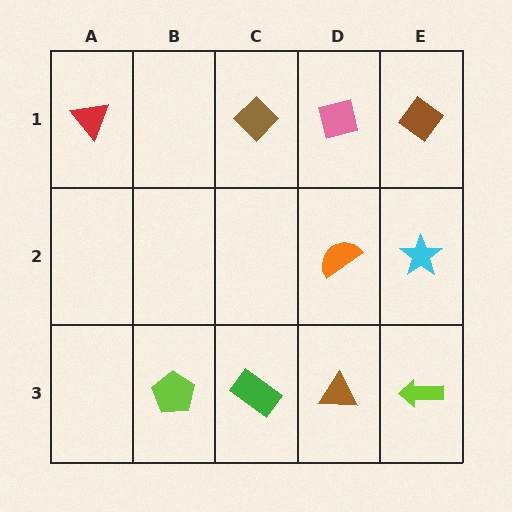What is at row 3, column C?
A green rectangle.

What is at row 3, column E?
A lime arrow.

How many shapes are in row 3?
4 shapes.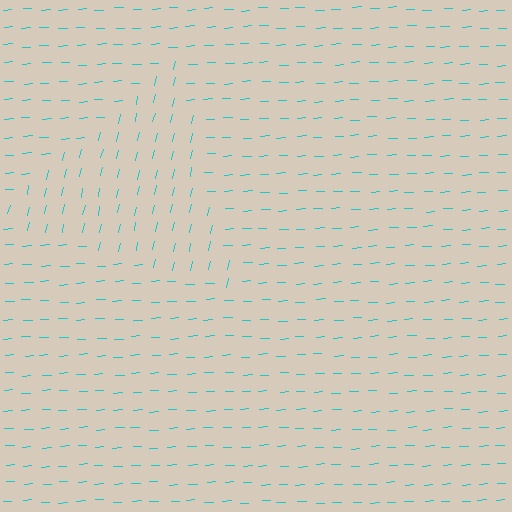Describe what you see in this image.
The image is filled with small cyan line segments. A triangle region in the image has lines oriented differently from the surrounding lines, creating a visible texture boundary.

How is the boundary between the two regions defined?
The boundary is defined purely by a change in line orientation (approximately 74 degrees difference). All lines are the same color and thickness.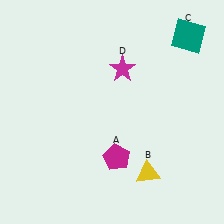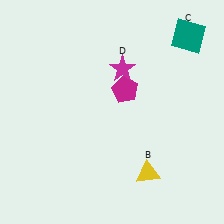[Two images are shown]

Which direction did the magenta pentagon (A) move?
The magenta pentagon (A) moved up.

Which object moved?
The magenta pentagon (A) moved up.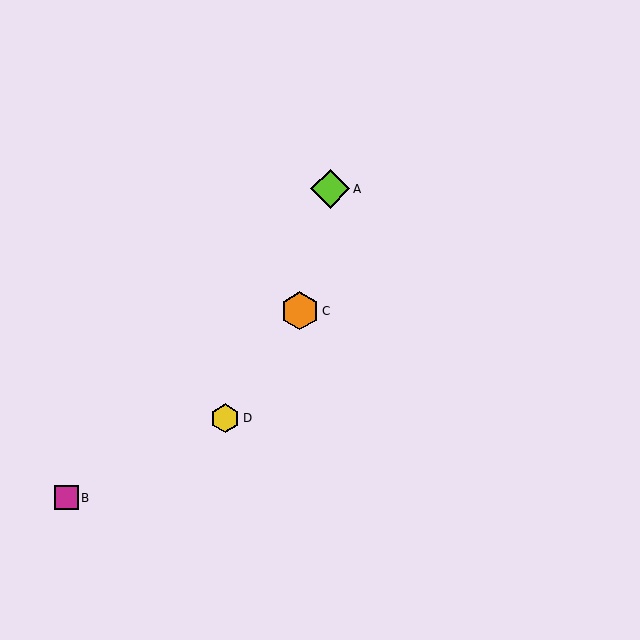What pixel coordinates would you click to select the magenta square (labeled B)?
Click at (66, 498) to select the magenta square B.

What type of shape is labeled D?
Shape D is a yellow hexagon.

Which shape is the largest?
The lime diamond (labeled A) is the largest.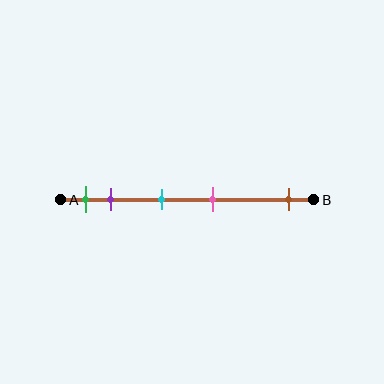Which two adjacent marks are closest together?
The green and purple marks are the closest adjacent pair.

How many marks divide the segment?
There are 5 marks dividing the segment.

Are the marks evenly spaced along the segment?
No, the marks are not evenly spaced.